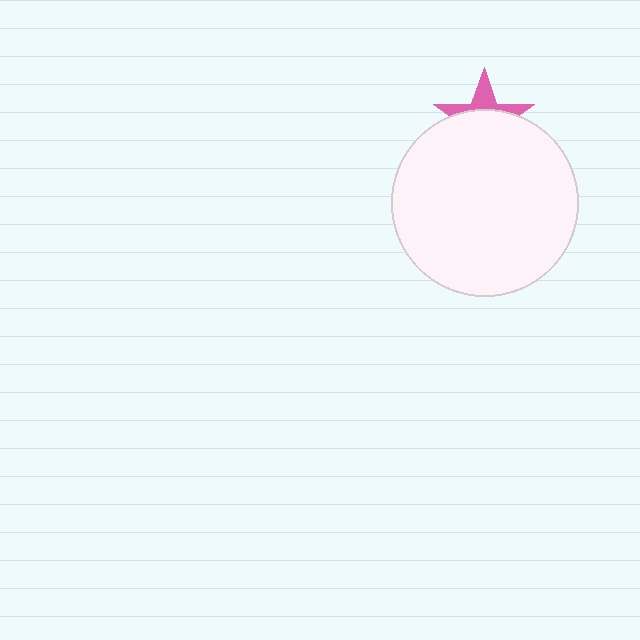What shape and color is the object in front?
The object in front is a white circle.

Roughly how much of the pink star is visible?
A small part of it is visible (roughly 36%).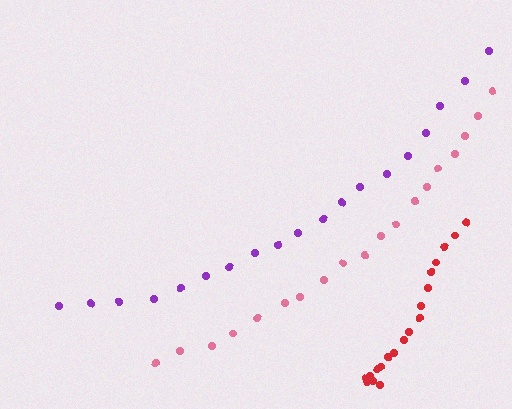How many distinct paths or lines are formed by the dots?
There are 3 distinct paths.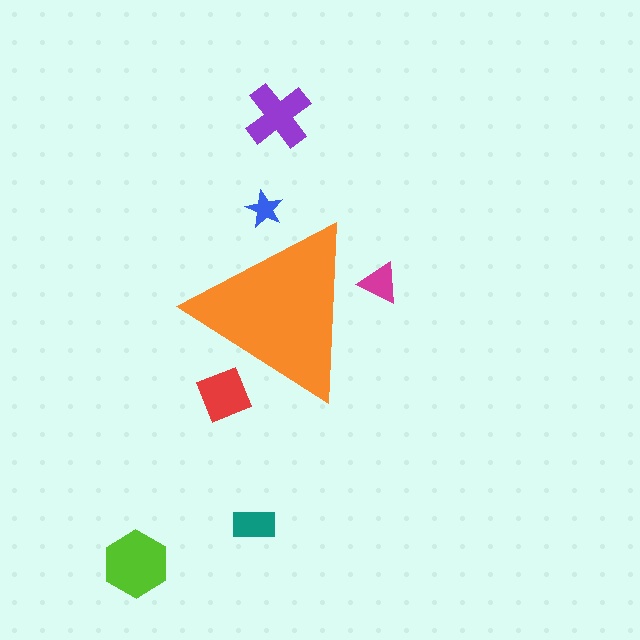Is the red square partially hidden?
Yes, the red square is partially hidden behind the orange triangle.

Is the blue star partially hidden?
Yes, the blue star is partially hidden behind the orange triangle.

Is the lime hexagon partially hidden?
No, the lime hexagon is fully visible.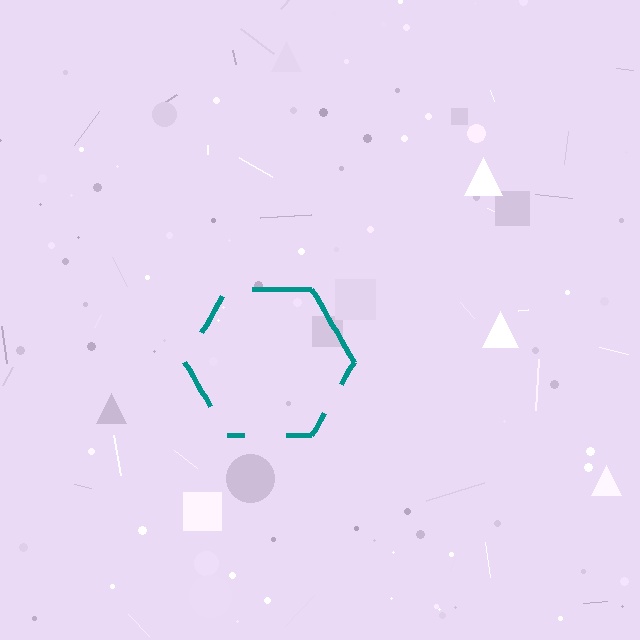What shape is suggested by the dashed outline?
The dashed outline suggests a hexagon.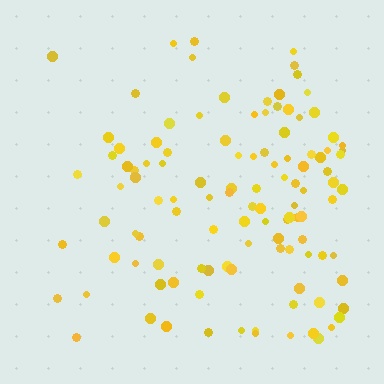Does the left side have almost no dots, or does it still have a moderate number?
Still a moderate number, just noticeably fewer than the right.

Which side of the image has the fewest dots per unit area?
The left.